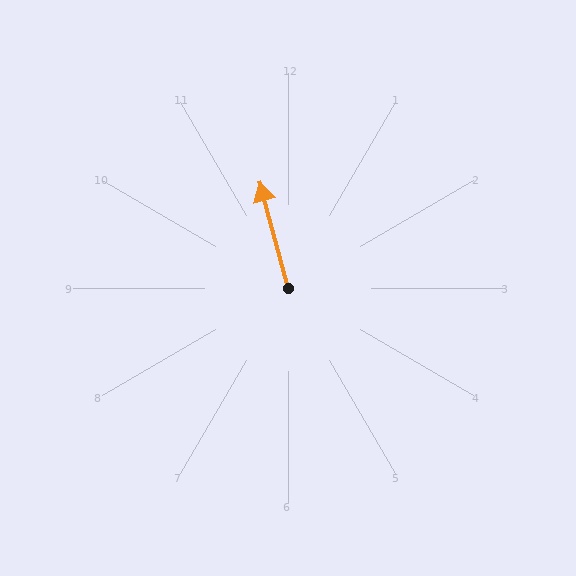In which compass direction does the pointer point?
North.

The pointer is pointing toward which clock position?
Roughly 11 o'clock.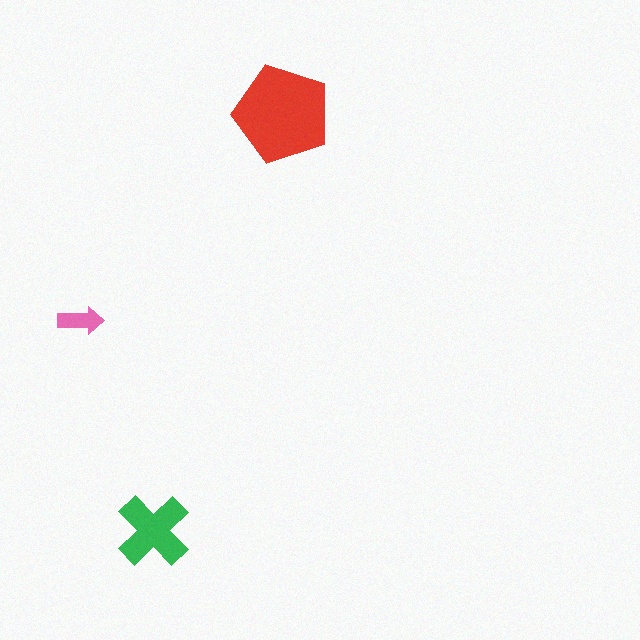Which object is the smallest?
The pink arrow.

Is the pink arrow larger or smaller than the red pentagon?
Smaller.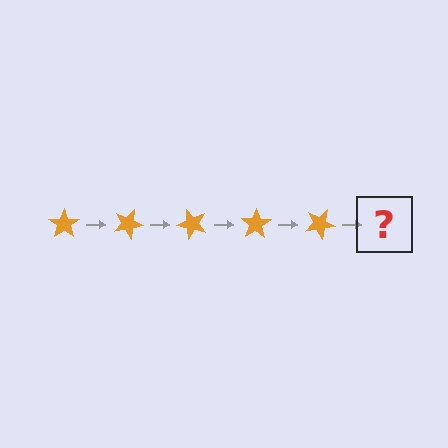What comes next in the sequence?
The next element should be an orange star rotated 125 degrees.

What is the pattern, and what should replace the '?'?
The pattern is that the star rotates 25 degrees each step. The '?' should be an orange star rotated 125 degrees.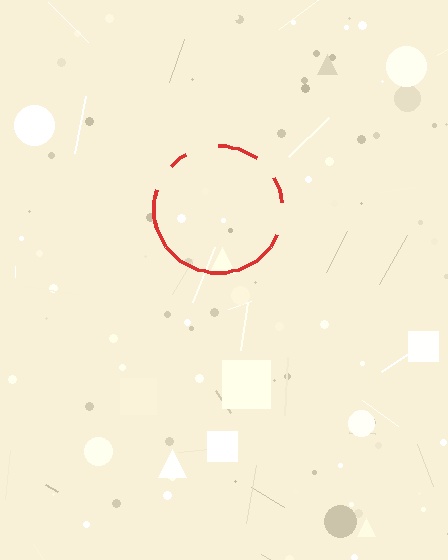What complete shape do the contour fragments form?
The contour fragments form a circle.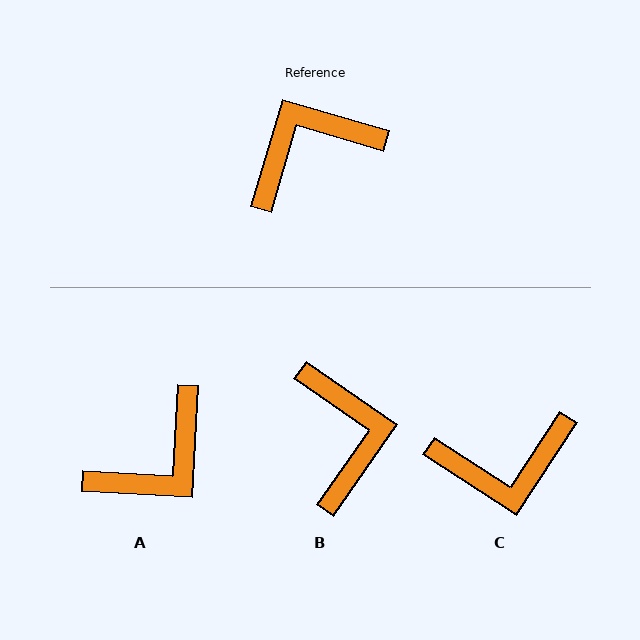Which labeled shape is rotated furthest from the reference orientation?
A, about 167 degrees away.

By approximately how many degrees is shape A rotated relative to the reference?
Approximately 167 degrees clockwise.